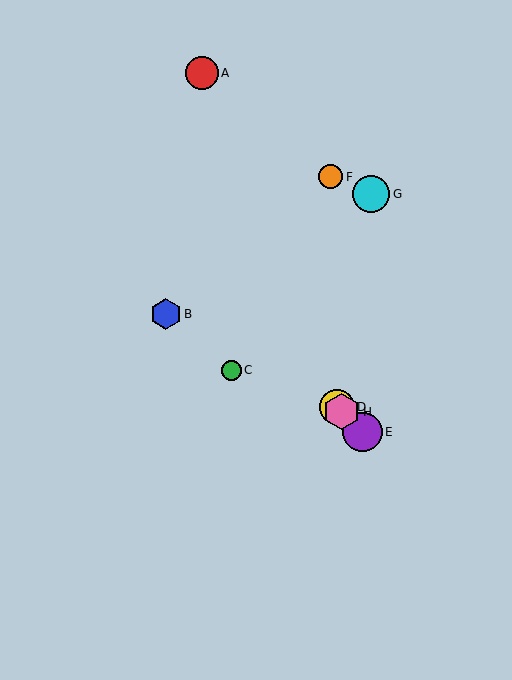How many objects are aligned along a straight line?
3 objects (D, E, H) are aligned along a straight line.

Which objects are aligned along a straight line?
Objects D, E, H are aligned along a straight line.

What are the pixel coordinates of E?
Object E is at (363, 432).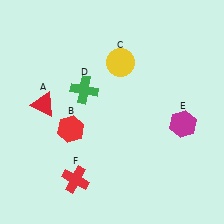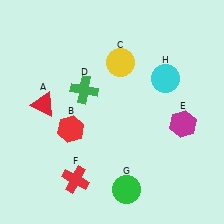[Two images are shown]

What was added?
A green circle (G), a cyan circle (H) were added in Image 2.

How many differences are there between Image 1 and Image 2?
There are 2 differences between the two images.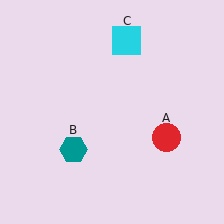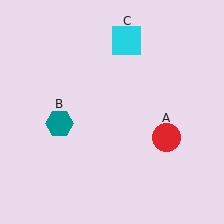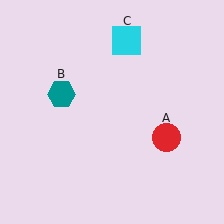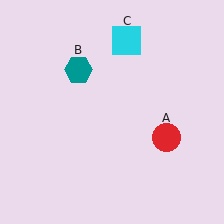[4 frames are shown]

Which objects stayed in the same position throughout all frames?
Red circle (object A) and cyan square (object C) remained stationary.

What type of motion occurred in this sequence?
The teal hexagon (object B) rotated clockwise around the center of the scene.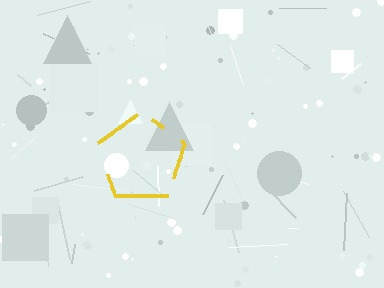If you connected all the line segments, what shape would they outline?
They would outline a pentagon.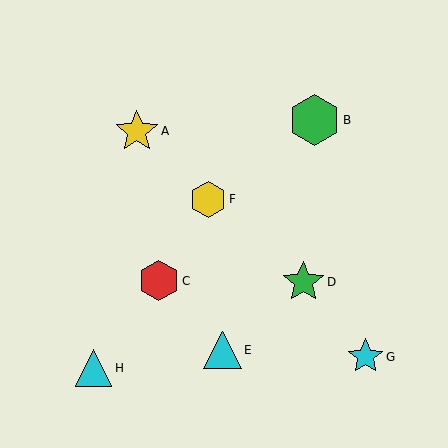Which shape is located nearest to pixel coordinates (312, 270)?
The green star (labeled D) at (303, 282) is nearest to that location.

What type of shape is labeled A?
Shape A is a yellow star.